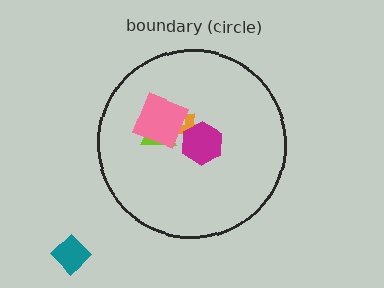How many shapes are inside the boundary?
4 inside, 1 outside.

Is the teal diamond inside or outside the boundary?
Outside.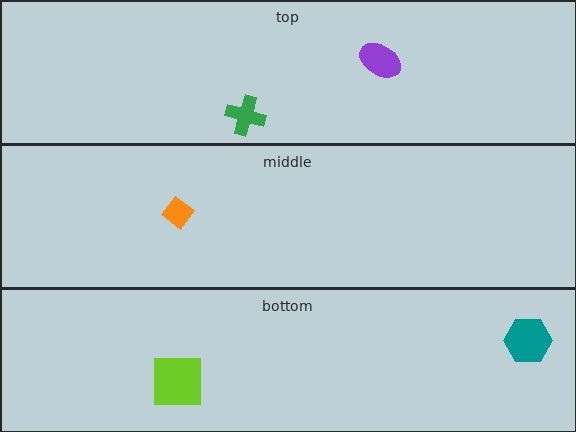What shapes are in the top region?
The green cross, the purple ellipse.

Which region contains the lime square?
The bottom region.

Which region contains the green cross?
The top region.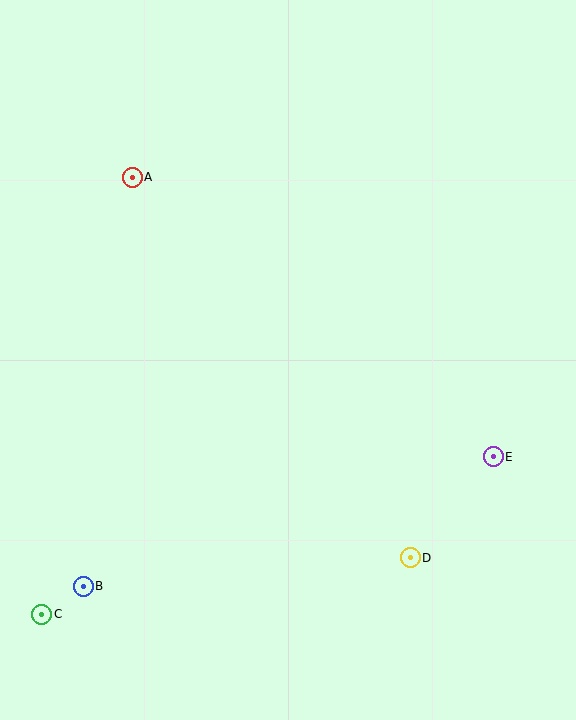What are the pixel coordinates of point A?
Point A is at (132, 177).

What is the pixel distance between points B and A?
The distance between B and A is 412 pixels.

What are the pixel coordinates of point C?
Point C is at (42, 614).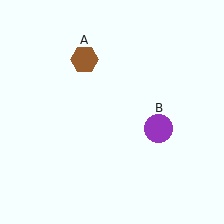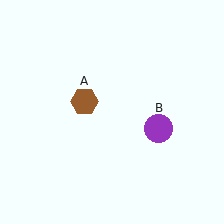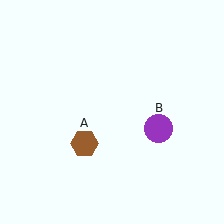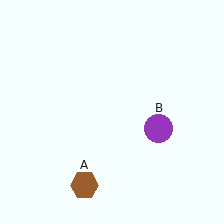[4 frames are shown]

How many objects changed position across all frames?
1 object changed position: brown hexagon (object A).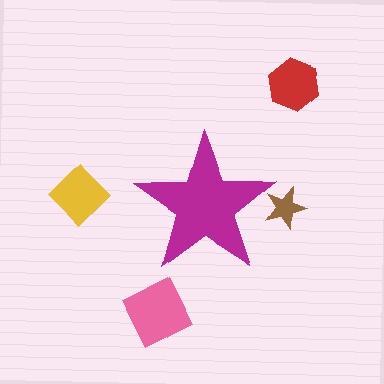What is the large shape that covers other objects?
A magenta star.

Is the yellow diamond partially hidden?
No, the yellow diamond is fully visible.